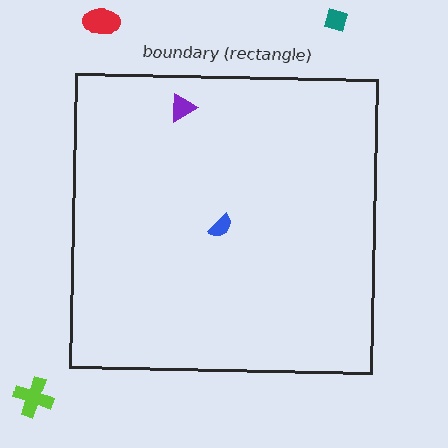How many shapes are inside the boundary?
2 inside, 3 outside.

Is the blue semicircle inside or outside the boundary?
Inside.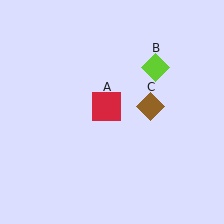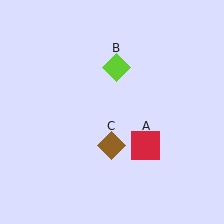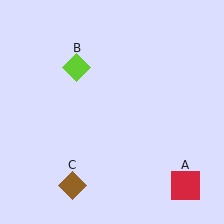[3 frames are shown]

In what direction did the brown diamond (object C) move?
The brown diamond (object C) moved down and to the left.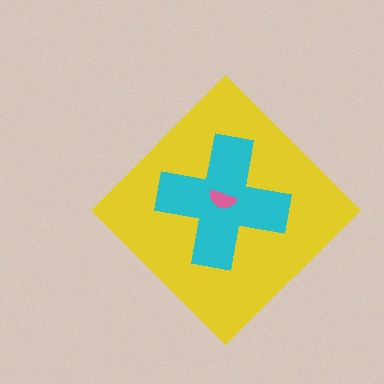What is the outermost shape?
The yellow diamond.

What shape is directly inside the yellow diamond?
The cyan cross.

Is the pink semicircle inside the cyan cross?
Yes.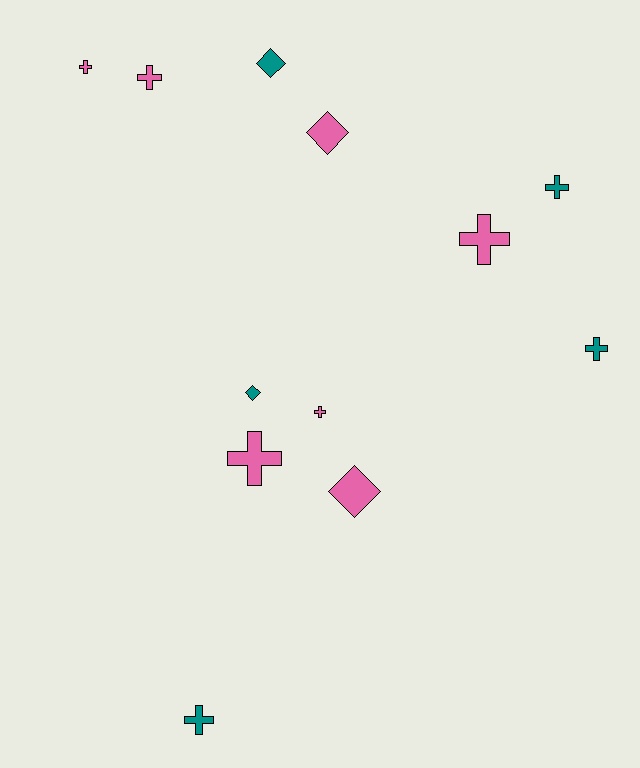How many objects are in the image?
There are 12 objects.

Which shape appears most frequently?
Cross, with 8 objects.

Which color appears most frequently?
Pink, with 7 objects.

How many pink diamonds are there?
There are 2 pink diamonds.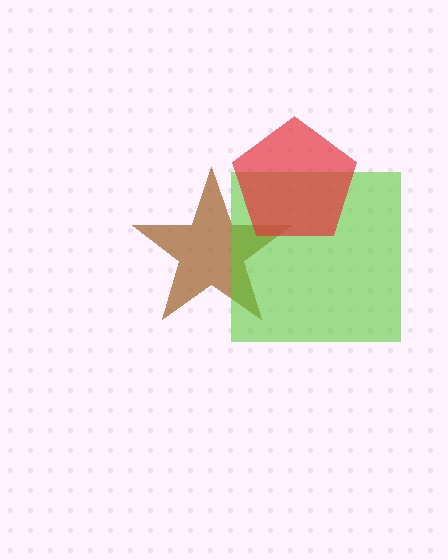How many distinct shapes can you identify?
There are 3 distinct shapes: a brown star, a lime square, a red pentagon.